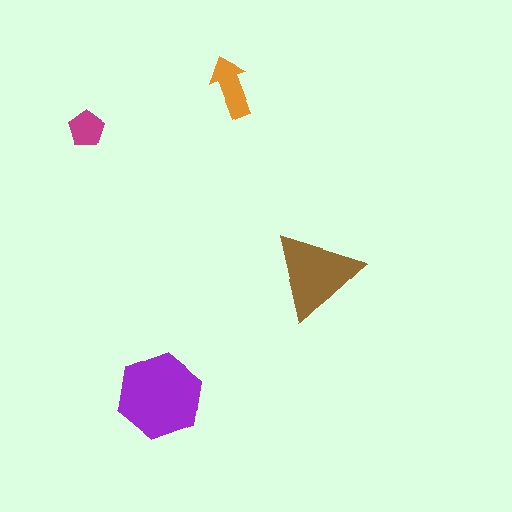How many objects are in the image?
There are 4 objects in the image.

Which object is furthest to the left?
The magenta pentagon is leftmost.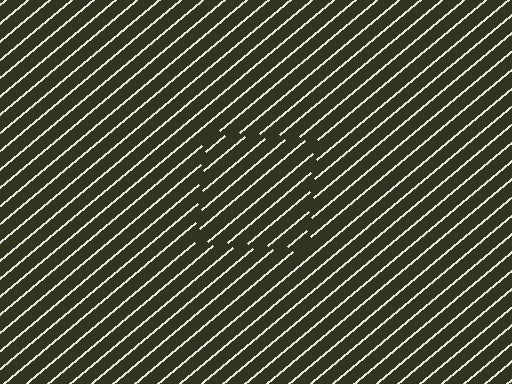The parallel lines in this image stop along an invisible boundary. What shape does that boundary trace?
An illusory square. The interior of the shape contains the same grating, shifted by half a period — the contour is defined by the phase discontinuity where line-ends from the inner and outer gratings abut.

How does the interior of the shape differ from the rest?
The interior of the shape contains the same grating, shifted by half a period — the contour is defined by the phase discontinuity where line-ends from the inner and outer gratings abut.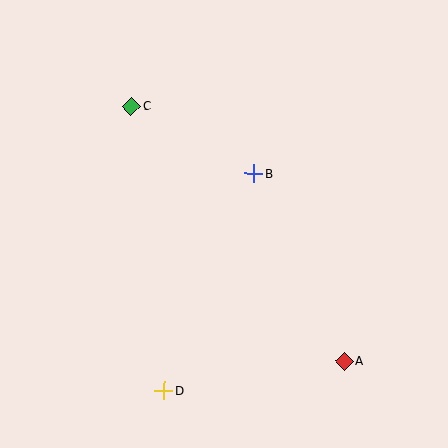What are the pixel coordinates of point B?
Point B is at (254, 173).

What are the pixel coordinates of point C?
Point C is at (131, 106).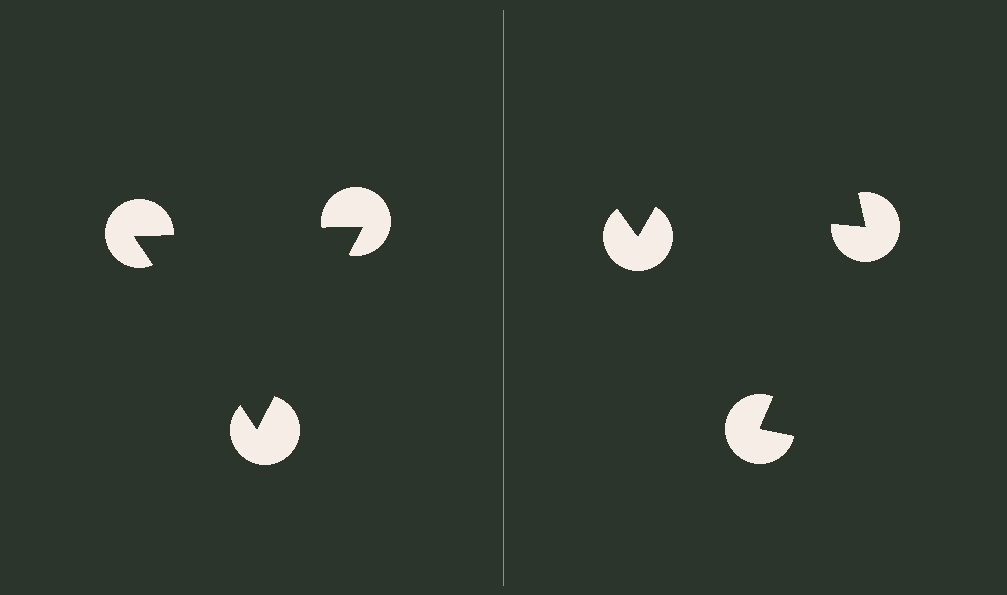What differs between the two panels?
The pac-man discs are positioned identically on both sides; only the wedge orientations differ. On the left they align to a triangle; on the right they are misaligned.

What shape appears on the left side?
An illusory triangle.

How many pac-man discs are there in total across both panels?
6 — 3 on each side.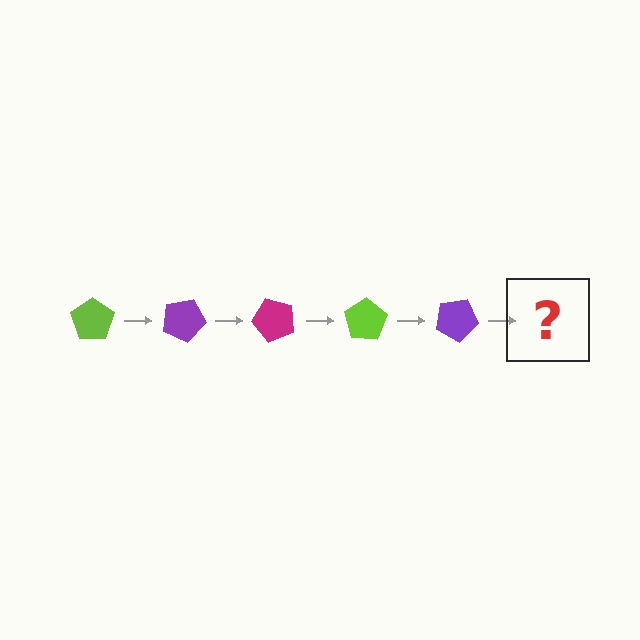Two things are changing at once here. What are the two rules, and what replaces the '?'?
The two rules are that it rotates 25 degrees each step and the color cycles through lime, purple, and magenta. The '?' should be a magenta pentagon, rotated 125 degrees from the start.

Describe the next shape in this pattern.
It should be a magenta pentagon, rotated 125 degrees from the start.